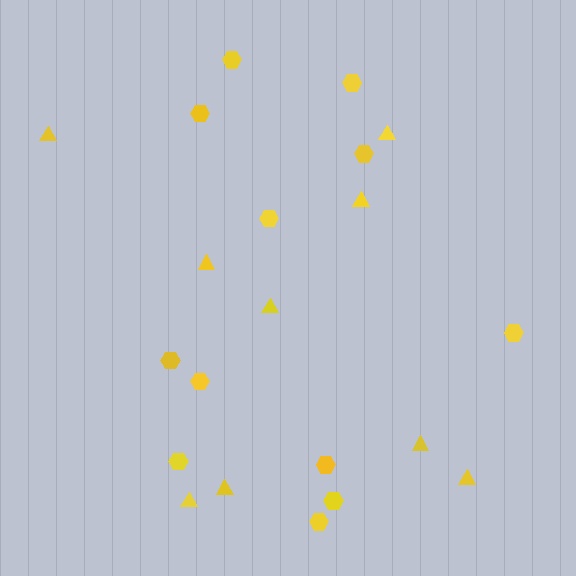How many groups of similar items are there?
There are 2 groups: one group of triangles (9) and one group of hexagons (12).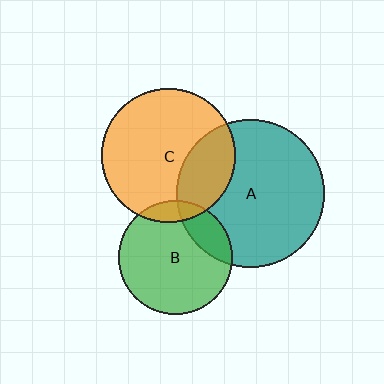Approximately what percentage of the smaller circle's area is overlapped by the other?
Approximately 20%.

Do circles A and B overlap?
Yes.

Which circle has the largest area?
Circle A (teal).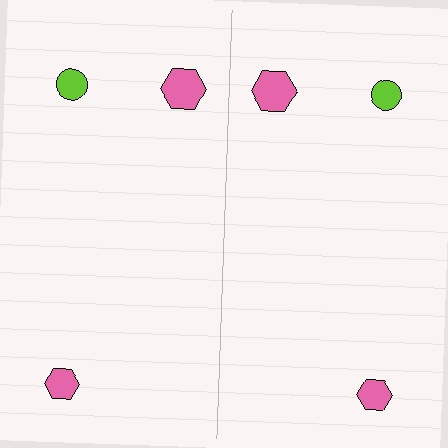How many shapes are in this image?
There are 6 shapes in this image.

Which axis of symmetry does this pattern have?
The pattern has a vertical axis of symmetry running through the center of the image.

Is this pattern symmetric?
Yes, this pattern has bilateral (reflection) symmetry.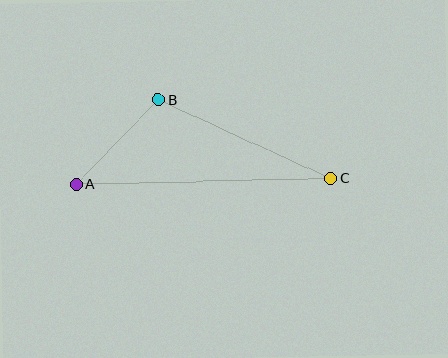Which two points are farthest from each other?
Points A and C are farthest from each other.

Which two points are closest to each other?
Points A and B are closest to each other.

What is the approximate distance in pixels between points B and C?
The distance between B and C is approximately 190 pixels.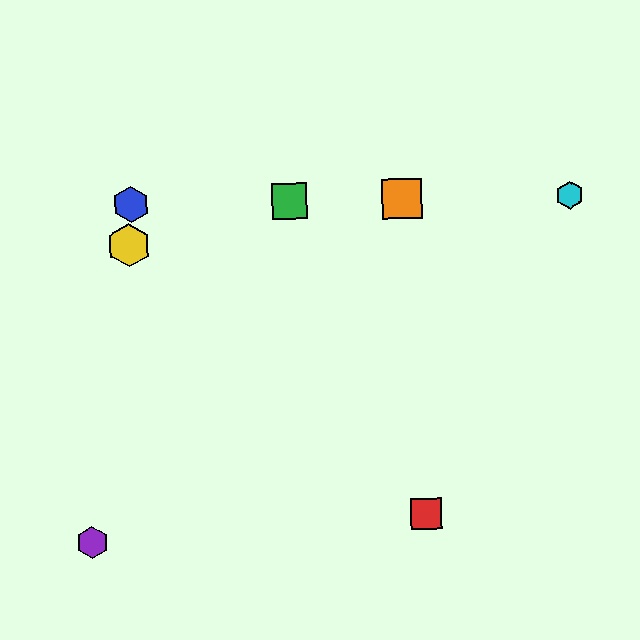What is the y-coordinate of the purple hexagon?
The purple hexagon is at y≈543.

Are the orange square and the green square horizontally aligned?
Yes, both are at y≈199.